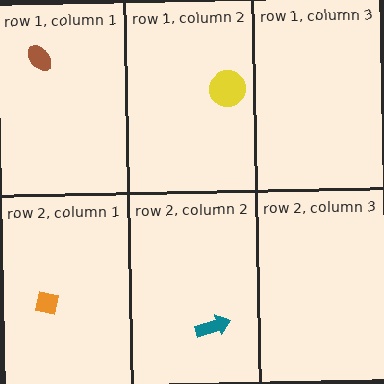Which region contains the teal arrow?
The row 2, column 2 region.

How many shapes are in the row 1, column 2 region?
1.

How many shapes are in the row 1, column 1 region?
1.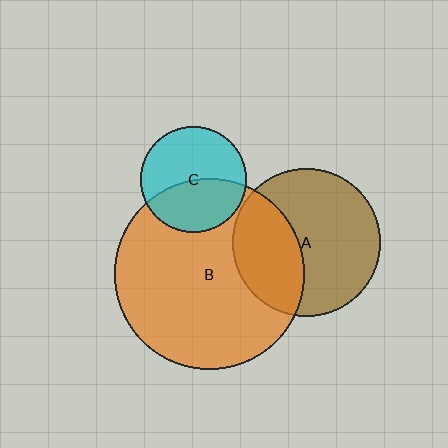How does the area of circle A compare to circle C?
Approximately 1.9 times.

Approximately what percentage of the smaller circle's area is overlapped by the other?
Approximately 35%.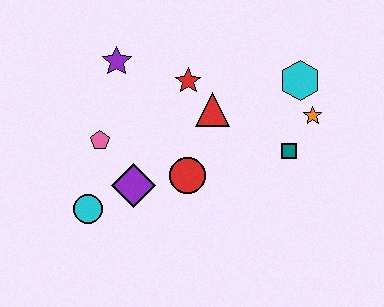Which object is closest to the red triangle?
The red star is closest to the red triangle.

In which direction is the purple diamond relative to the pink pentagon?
The purple diamond is below the pink pentagon.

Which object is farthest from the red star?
The cyan circle is farthest from the red star.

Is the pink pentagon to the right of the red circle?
No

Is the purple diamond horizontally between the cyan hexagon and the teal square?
No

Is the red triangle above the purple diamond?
Yes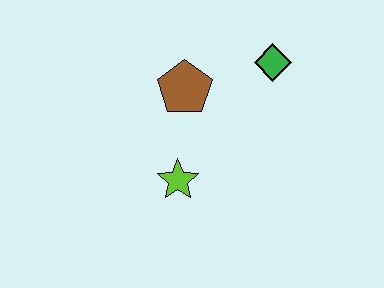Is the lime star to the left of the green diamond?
Yes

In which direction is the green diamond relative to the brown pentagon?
The green diamond is to the right of the brown pentagon.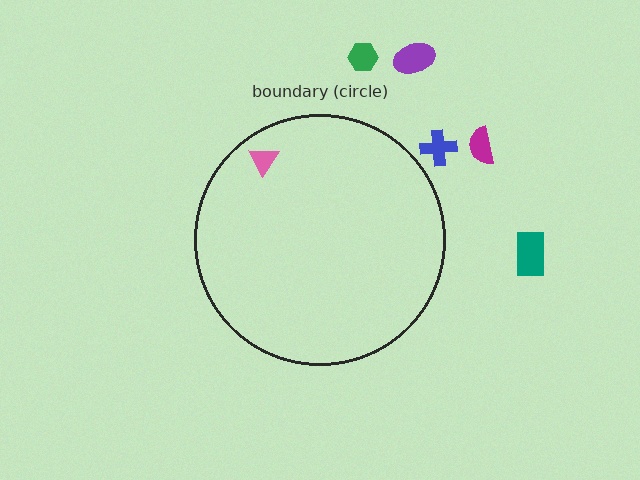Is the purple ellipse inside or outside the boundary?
Outside.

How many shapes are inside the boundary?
1 inside, 5 outside.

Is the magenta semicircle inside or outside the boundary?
Outside.